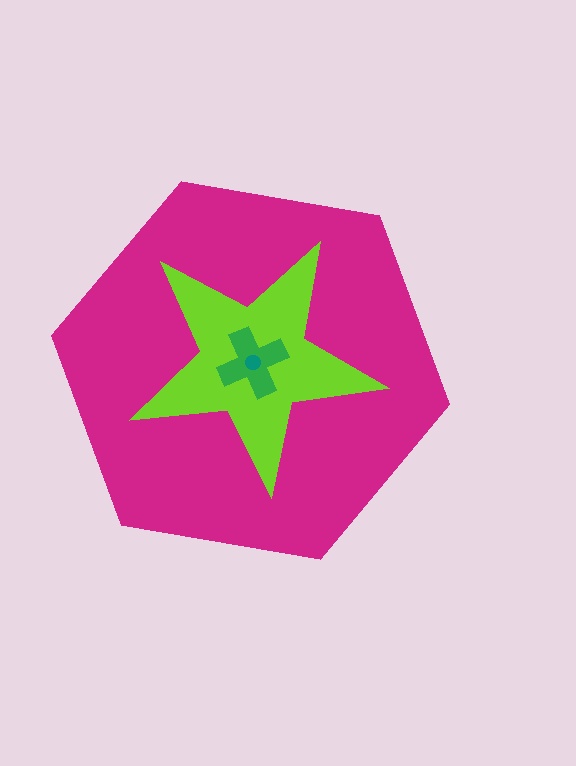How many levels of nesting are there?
4.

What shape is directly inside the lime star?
The green cross.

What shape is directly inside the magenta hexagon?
The lime star.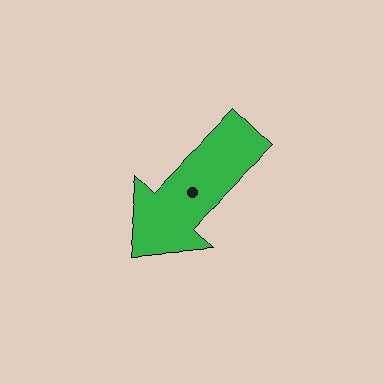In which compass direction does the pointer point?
Southwest.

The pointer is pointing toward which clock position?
Roughly 8 o'clock.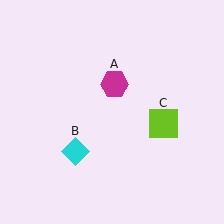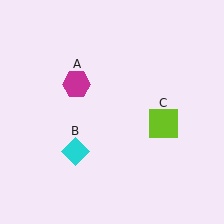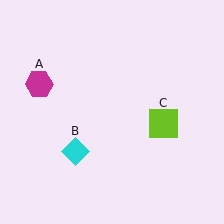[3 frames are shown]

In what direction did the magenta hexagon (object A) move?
The magenta hexagon (object A) moved left.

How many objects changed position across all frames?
1 object changed position: magenta hexagon (object A).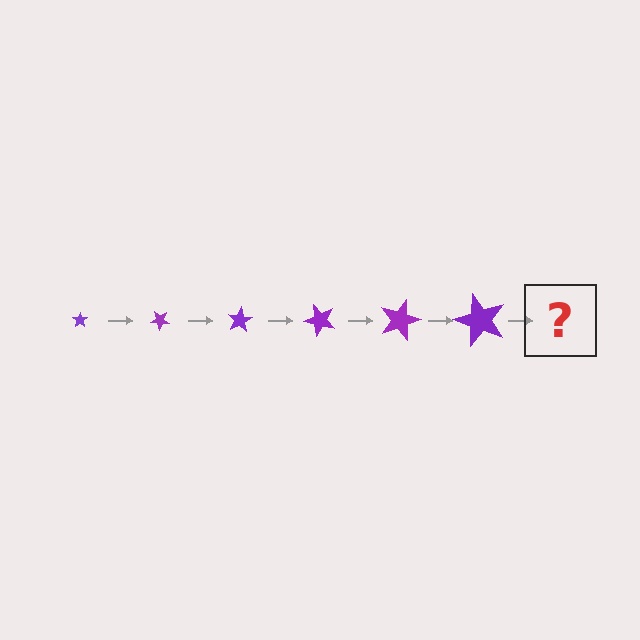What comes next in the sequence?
The next element should be a star, larger than the previous one and rotated 240 degrees from the start.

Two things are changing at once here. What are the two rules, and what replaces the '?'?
The two rules are that the star grows larger each step and it rotates 40 degrees each step. The '?' should be a star, larger than the previous one and rotated 240 degrees from the start.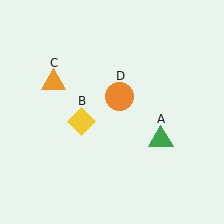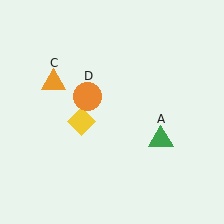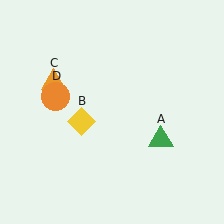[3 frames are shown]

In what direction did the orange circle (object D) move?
The orange circle (object D) moved left.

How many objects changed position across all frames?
1 object changed position: orange circle (object D).